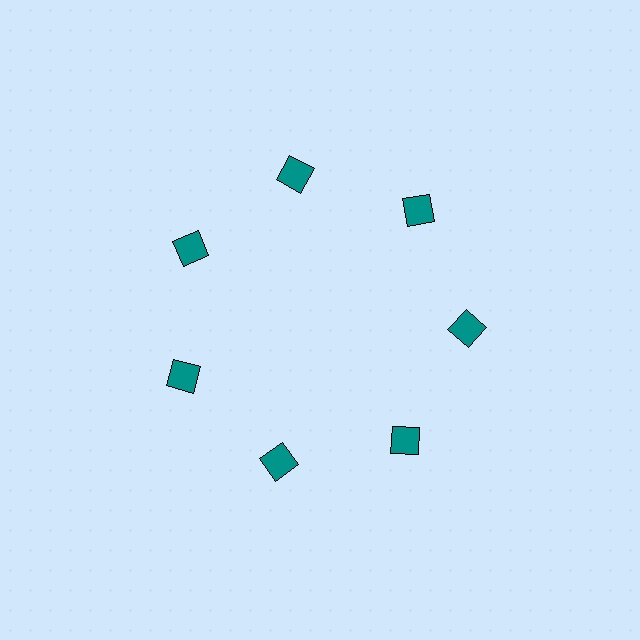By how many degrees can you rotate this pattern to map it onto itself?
The pattern maps onto itself every 51 degrees of rotation.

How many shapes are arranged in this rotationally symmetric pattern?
There are 7 shapes, arranged in 7 groups of 1.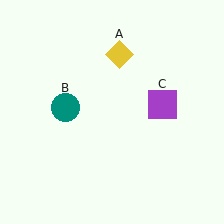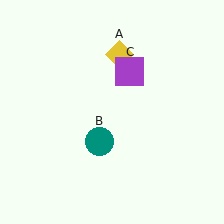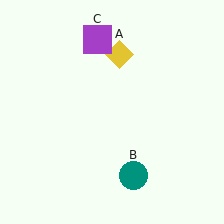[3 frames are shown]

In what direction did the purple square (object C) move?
The purple square (object C) moved up and to the left.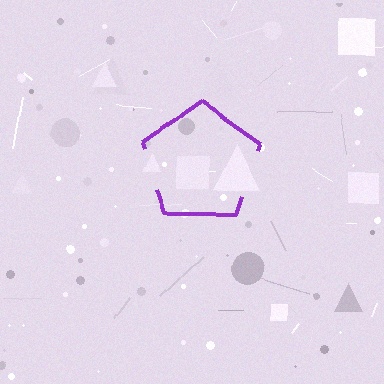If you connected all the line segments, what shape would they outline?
They would outline a pentagon.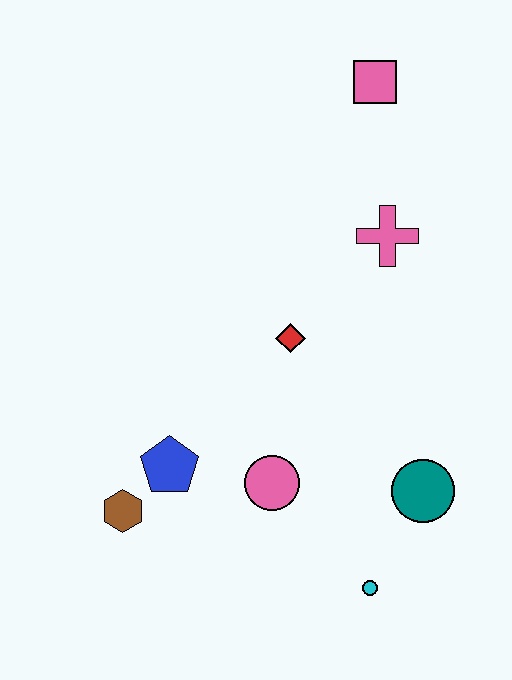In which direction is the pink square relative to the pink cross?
The pink square is above the pink cross.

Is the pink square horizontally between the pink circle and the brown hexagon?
No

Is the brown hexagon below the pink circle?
Yes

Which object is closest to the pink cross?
The red diamond is closest to the pink cross.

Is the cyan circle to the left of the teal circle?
Yes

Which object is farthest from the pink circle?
The pink square is farthest from the pink circle.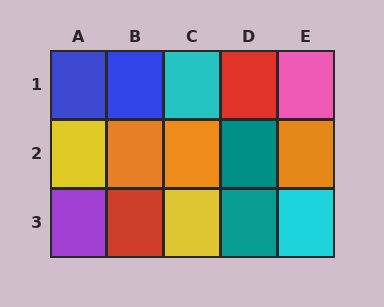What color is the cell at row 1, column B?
Blue.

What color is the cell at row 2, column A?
Yellow.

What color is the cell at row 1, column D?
Red.